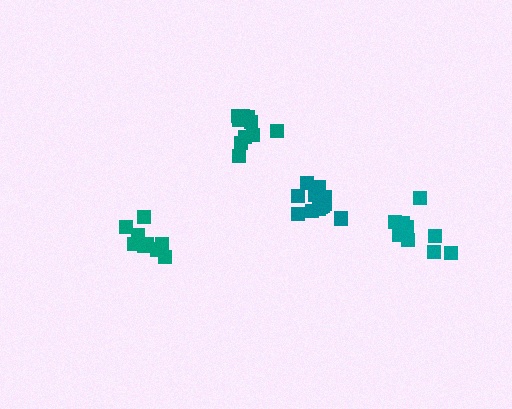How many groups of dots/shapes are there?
There are 4 groups.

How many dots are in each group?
Group 1: 10 dots, Group 2: 10 dots, Group 3: 10 dots, Group 4: 13 dots (43 total).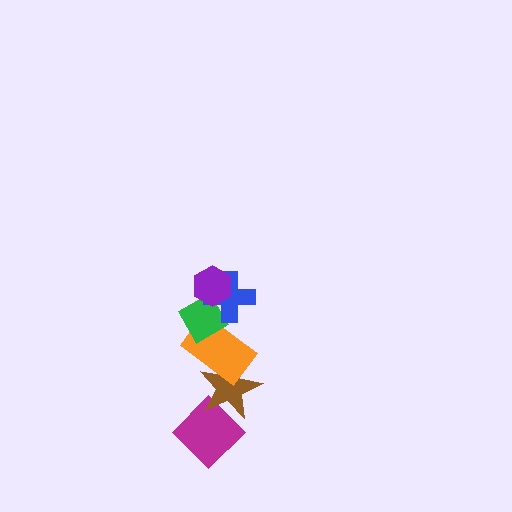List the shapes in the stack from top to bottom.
From top to bottom: the purple hexagon, the blue cross, the green diamond, the orange rectangle, the brown star, the magenta diamond.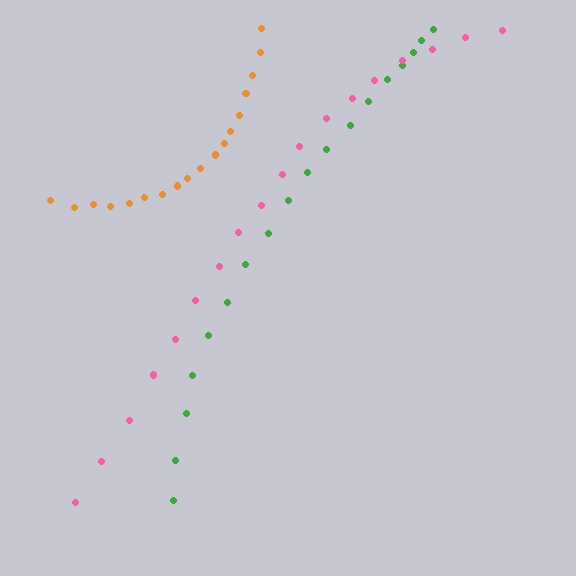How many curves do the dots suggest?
There are 3 distinct paths.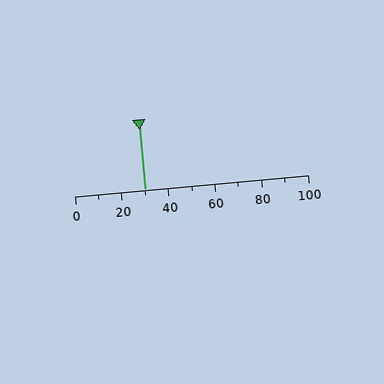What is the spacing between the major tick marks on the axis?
The major ticks are spaced 20 apart.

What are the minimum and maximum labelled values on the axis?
The axis runs from 0 to 100.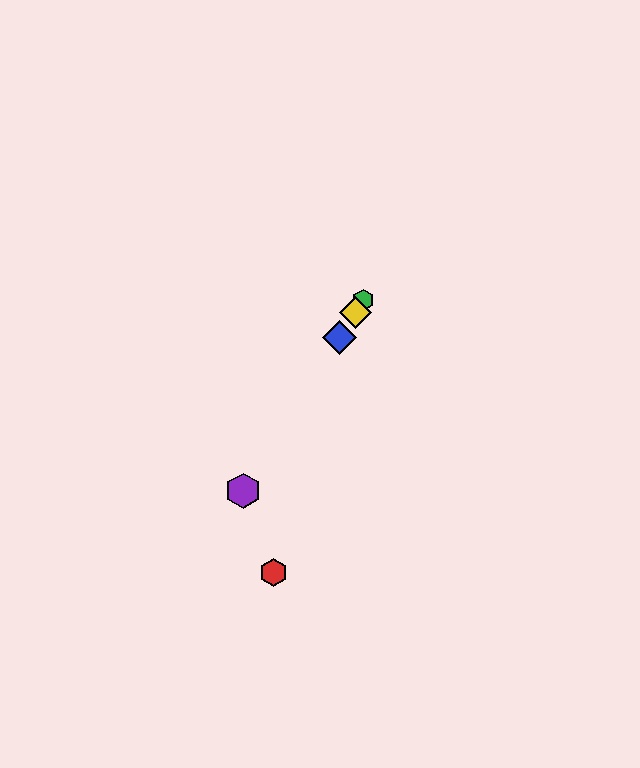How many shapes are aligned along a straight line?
4 shapes (the blue diamond, the green hexagon, the yellow diamond, the purple hexagon) are aligned along a straight line.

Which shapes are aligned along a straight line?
The blue diamond, the green hexagon, the yellow diamond, the purple hexagon are aligned along a straight line.